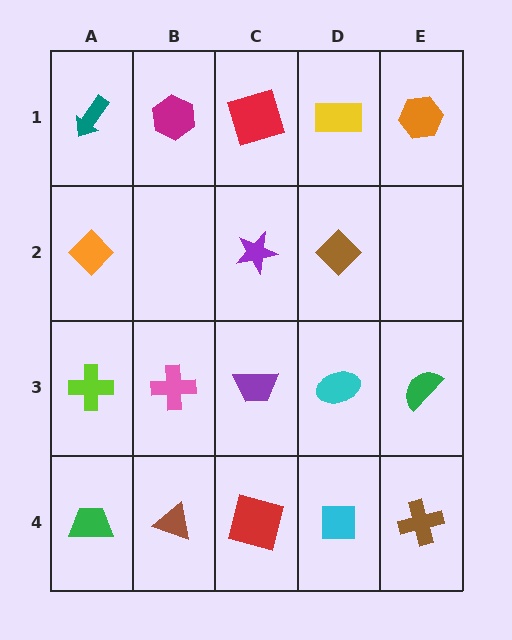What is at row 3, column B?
A pink cross.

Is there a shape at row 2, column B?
No, that cell is empty.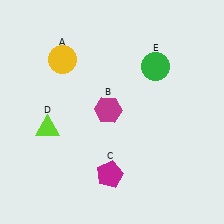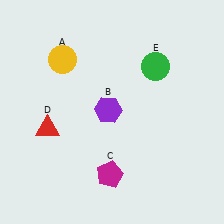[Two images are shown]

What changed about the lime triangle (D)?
In Image 1, D is lime. In Image 2, it changed to red.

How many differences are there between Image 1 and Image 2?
There are 2 differences between the two images.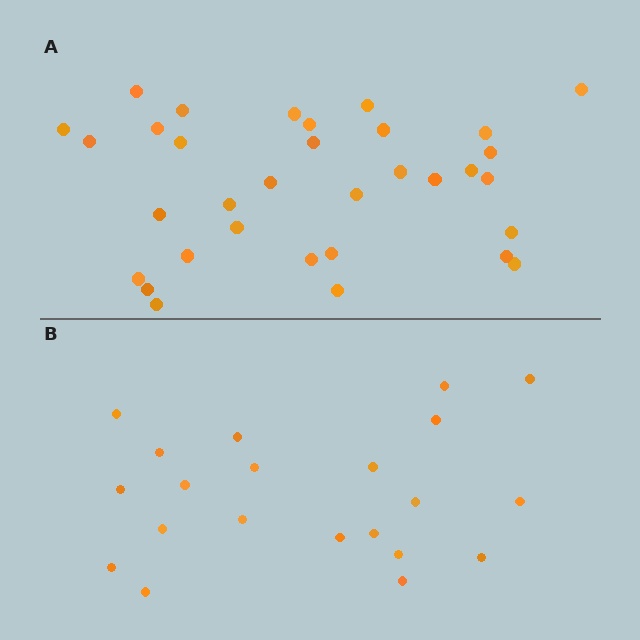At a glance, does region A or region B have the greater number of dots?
Region A (the top region) has more dots.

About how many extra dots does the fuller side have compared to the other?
Region A has roughly 12 or so more dots than region B.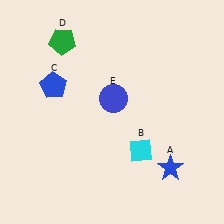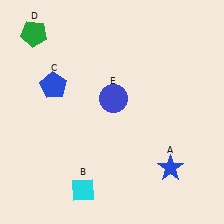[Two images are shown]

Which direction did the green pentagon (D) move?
The green pentagon (D) moved left.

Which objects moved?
The objects that moved are: the cyan diamond (B), the green pentagon (D).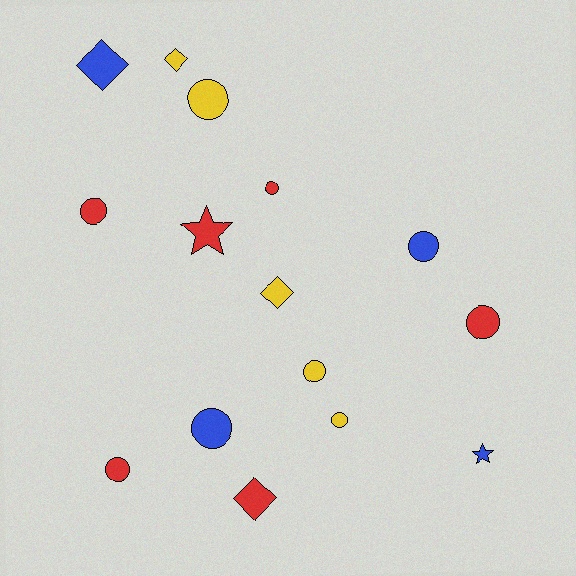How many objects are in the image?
There are 15 objects.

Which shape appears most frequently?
Circle, with 9 objects.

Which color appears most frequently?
Red, with 6 objects.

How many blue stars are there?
There is 1 blue star.